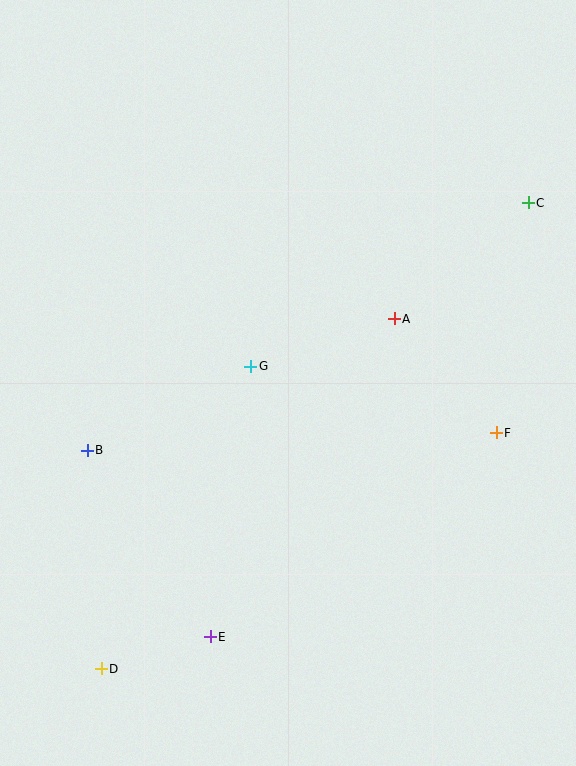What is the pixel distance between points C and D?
The distance between C and D is 632 pixels.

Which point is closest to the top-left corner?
Point G is closest to the top-left corner.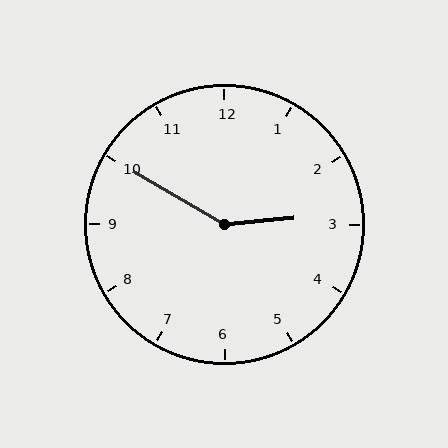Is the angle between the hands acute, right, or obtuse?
It is obtuse.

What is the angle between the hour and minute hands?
Approximately 145 degrees.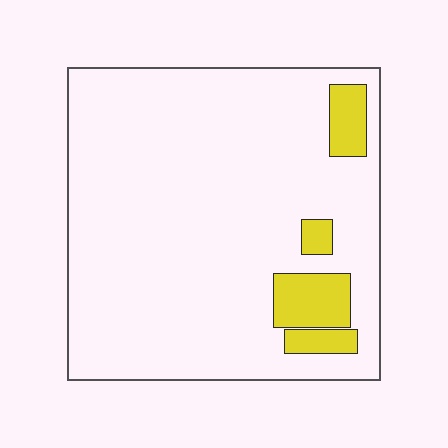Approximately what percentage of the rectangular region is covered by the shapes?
Approximately 10%.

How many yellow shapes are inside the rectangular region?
4.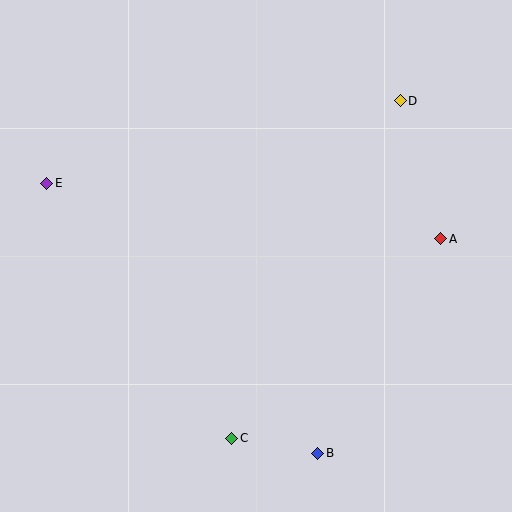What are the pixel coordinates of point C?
Point C is at (232, 438).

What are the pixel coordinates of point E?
Point E is at (47, 183).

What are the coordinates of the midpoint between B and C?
The midpoint between B and C is at (275, 446).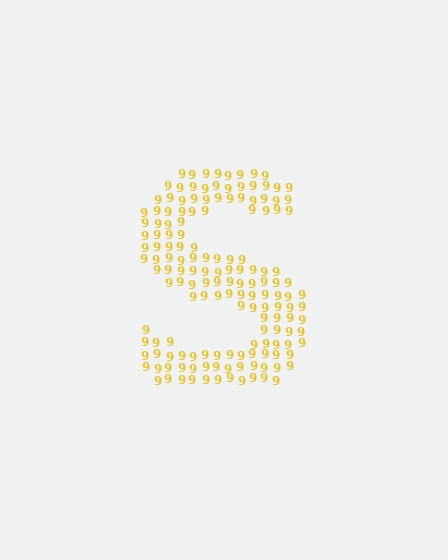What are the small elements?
The small elements are digit 9's.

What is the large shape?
The large shape is the letter S.